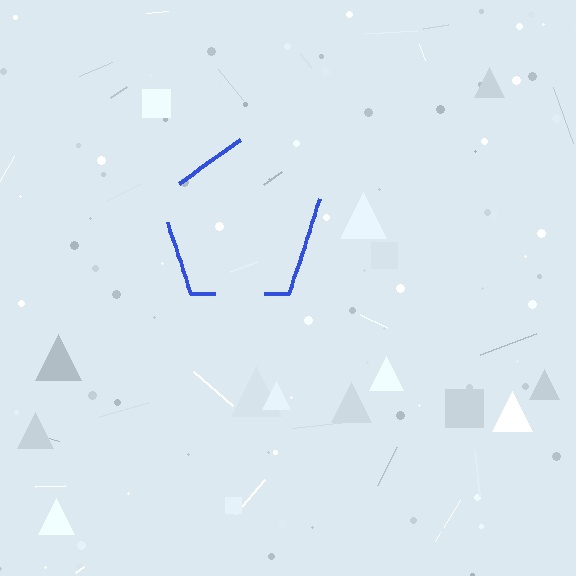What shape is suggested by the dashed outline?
The dashed outline suggests a pentagon.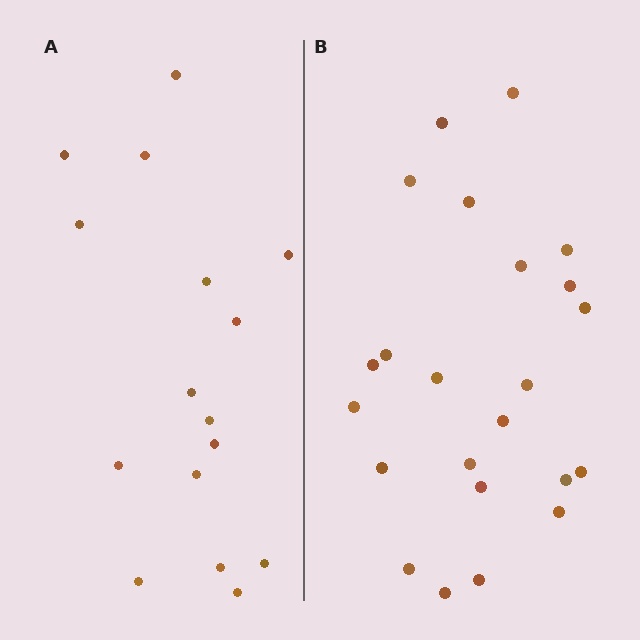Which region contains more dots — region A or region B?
Region B (the right region) has more dots.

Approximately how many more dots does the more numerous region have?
Region B has roughly 8 or so more dots than region A.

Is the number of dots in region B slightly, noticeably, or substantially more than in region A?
Region B has noticeably more, but not dramatically so. The ratio is roughly 1.4 to 1.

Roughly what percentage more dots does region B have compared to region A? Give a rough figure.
About 45% more.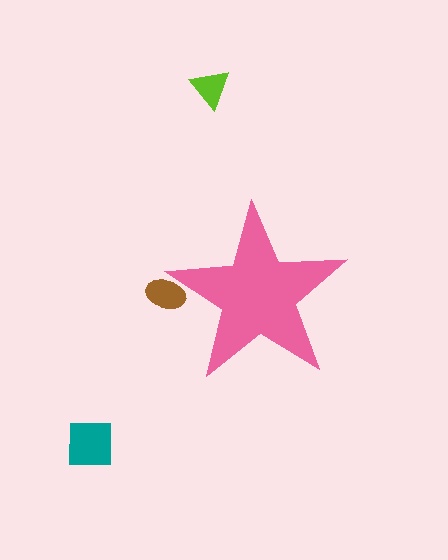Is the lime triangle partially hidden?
No, the lime triangle is fully visible.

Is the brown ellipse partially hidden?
Yes, the brown ellipse is partially hidden behind the pink star.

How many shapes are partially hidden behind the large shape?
1 shape is partially hidden.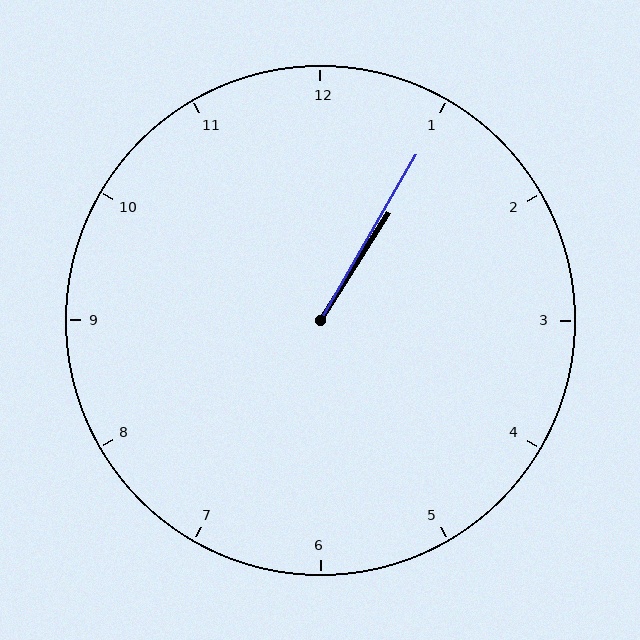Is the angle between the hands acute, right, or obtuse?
It is acute.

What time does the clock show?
1:05.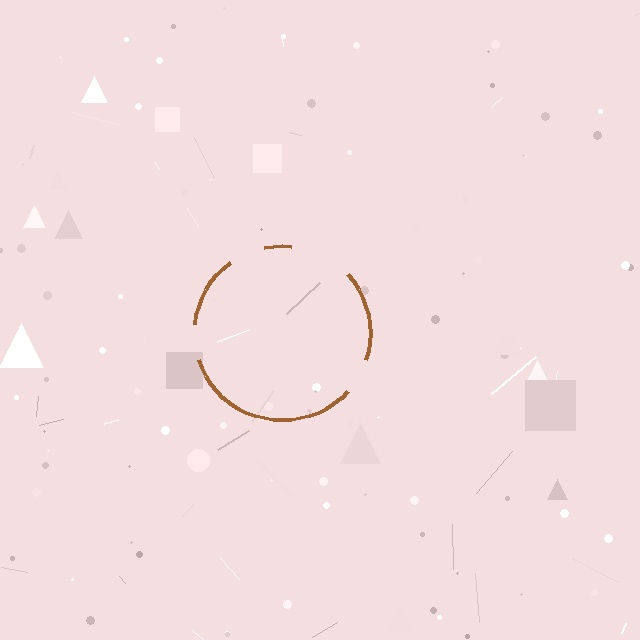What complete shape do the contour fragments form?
The contour fragments form a circle.